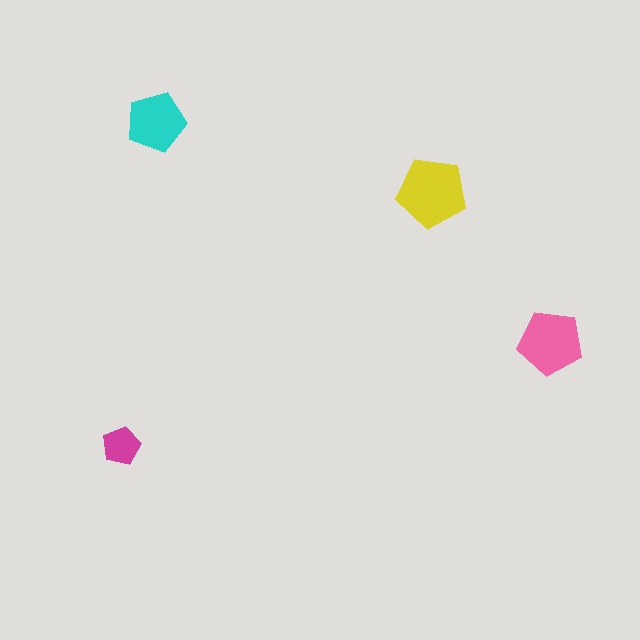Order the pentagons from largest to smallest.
the yellow one, the pink one, the cyan one, the magenta one.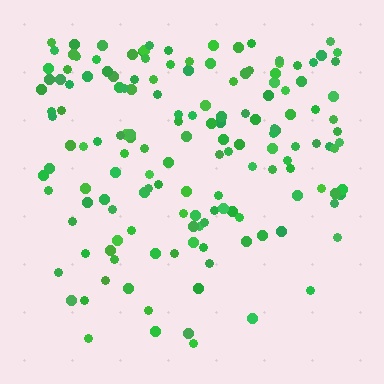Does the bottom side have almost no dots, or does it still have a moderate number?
Still a moderate number, just noticeably fewer than the top.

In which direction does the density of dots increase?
From bottom to top, with the top side densest.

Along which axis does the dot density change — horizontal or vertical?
Vertical.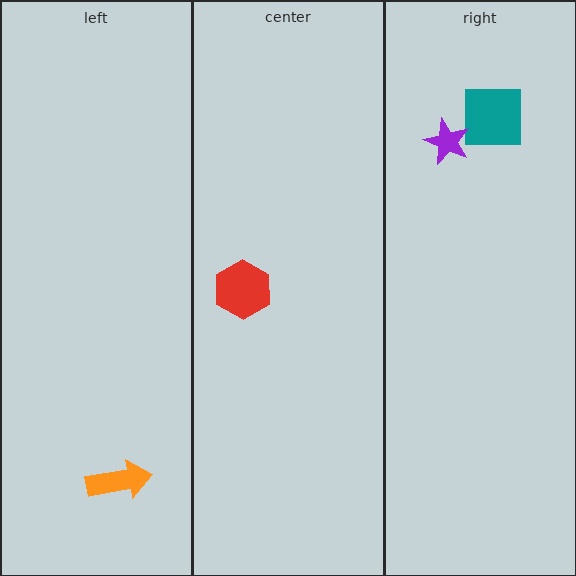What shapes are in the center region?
The red hexagon.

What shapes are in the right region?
The teal square, the purple star.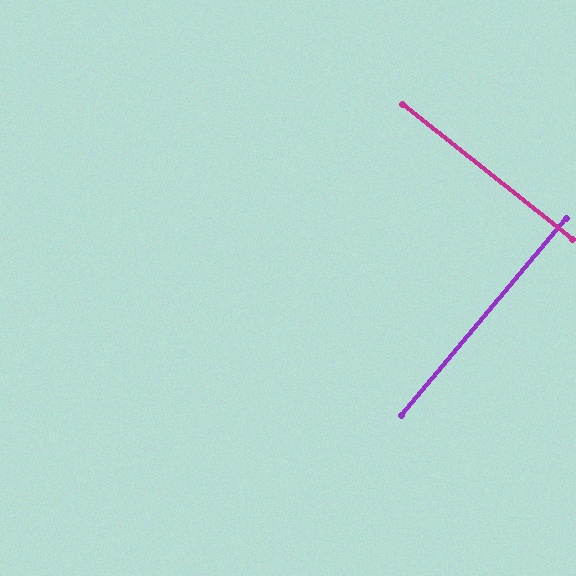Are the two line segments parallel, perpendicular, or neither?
Perpendicular — they meet at approximately 88°.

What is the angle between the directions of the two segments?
Approximately 88 degrees.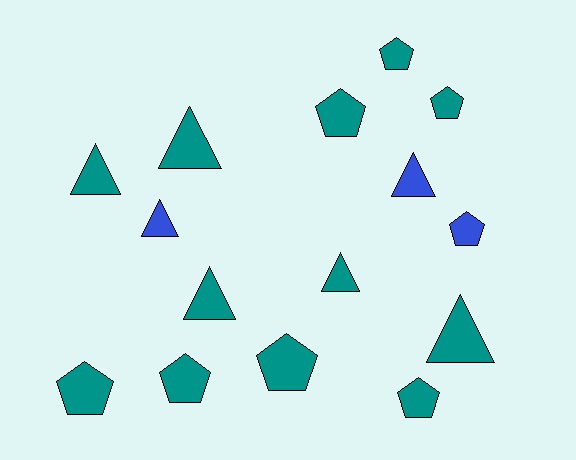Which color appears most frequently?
Teal, with 12 objects.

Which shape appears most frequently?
Pentagon, with 8 objects.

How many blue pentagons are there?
There is 1 blue pentagon.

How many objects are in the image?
There are 15 objects.